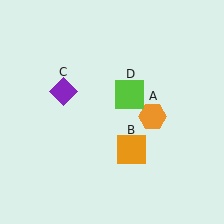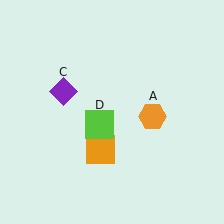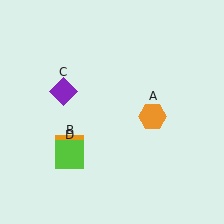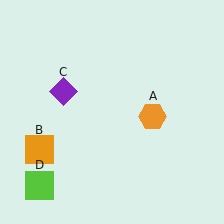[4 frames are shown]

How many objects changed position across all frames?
2 objects changed position: orange square (object B), lime square (object D).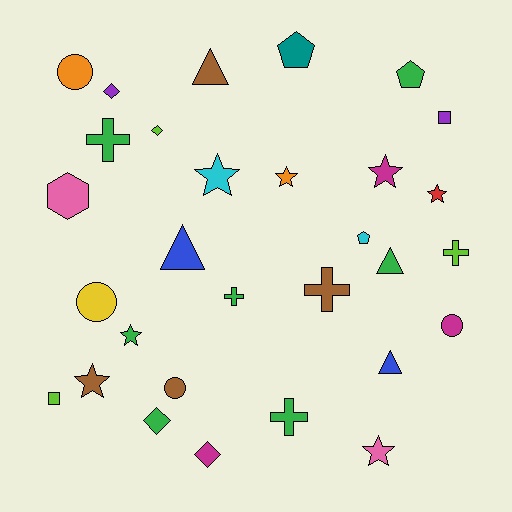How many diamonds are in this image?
There are 4 diamonds.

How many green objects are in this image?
There are 7 green objects.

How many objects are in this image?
There are 30 objects.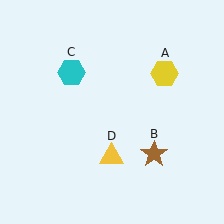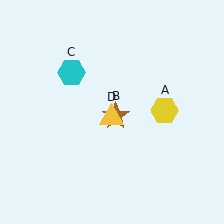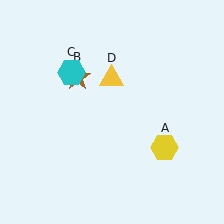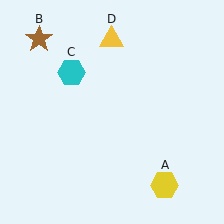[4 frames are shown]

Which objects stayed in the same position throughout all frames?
Cyan hexagon (object C) remained stationary.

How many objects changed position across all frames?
3 objects changed position: yellow hexagon (object A), brown star (object B), yellow triangle (object D).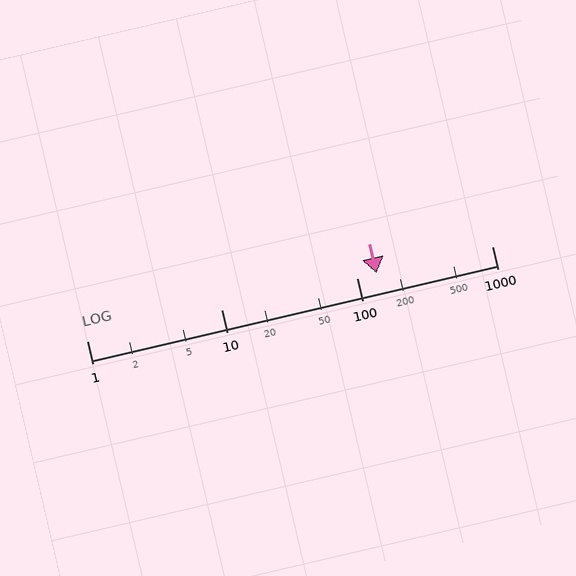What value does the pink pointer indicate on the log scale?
The pointer indicates approximately 140.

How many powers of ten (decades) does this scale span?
The scale spans 3 decades, from 1 to 1000.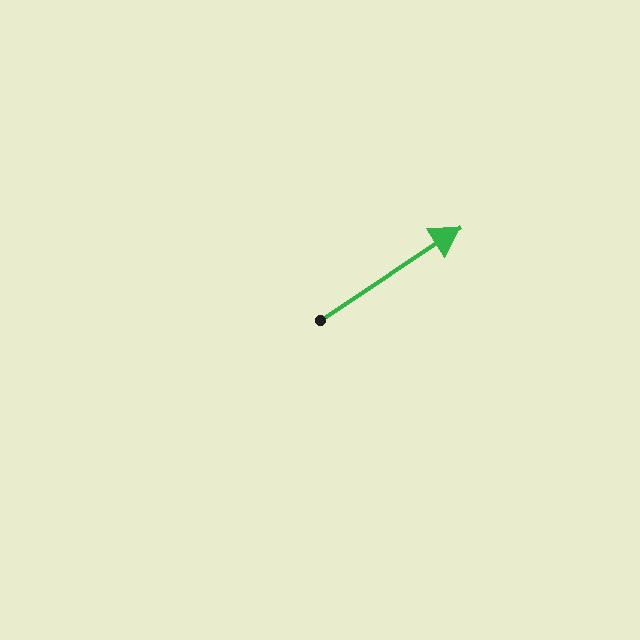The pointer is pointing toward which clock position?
Roughly 2 o'clock.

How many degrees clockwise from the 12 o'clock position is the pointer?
Approximately 56 degrees.